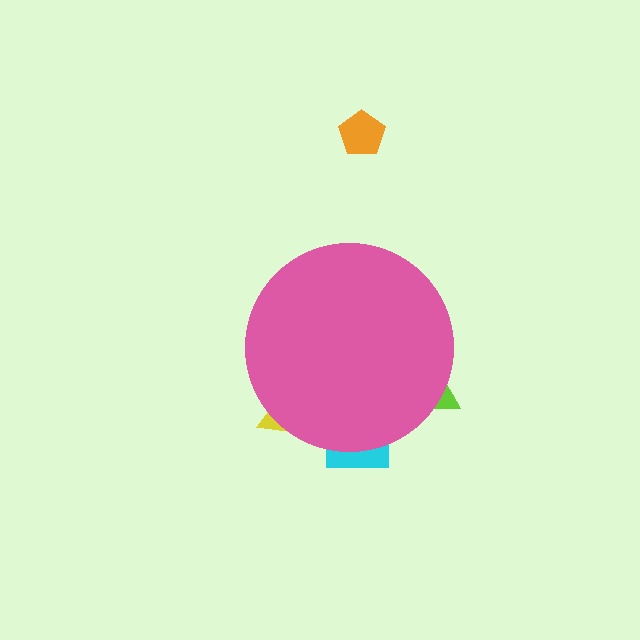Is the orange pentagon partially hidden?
No, the orange pentagon is fully visible.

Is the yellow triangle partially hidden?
Yes, the yellow triangle is partially hidden behind the pink circle.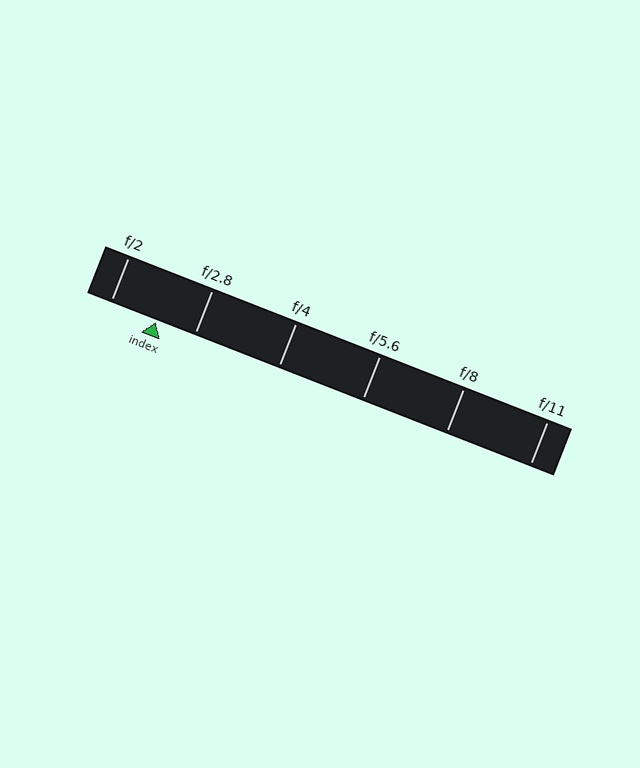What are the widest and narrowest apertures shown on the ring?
The widest aperture shown is f/2 and the narrowest is f/11.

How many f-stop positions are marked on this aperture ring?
There are 6 f-stop positions marked.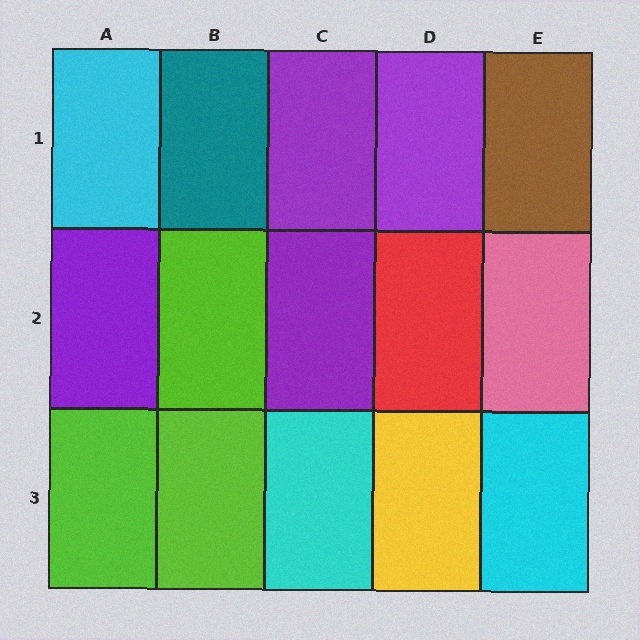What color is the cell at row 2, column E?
Pink.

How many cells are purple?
4 cells are purple.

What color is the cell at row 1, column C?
Purple.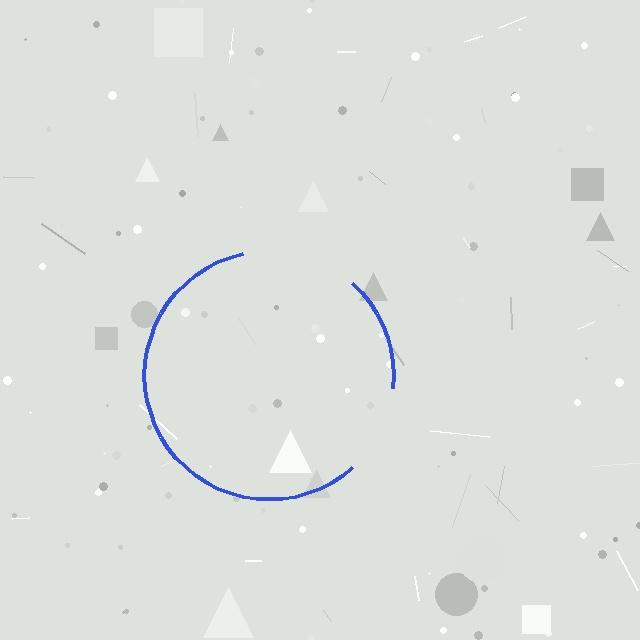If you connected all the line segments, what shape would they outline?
They would outline a circle.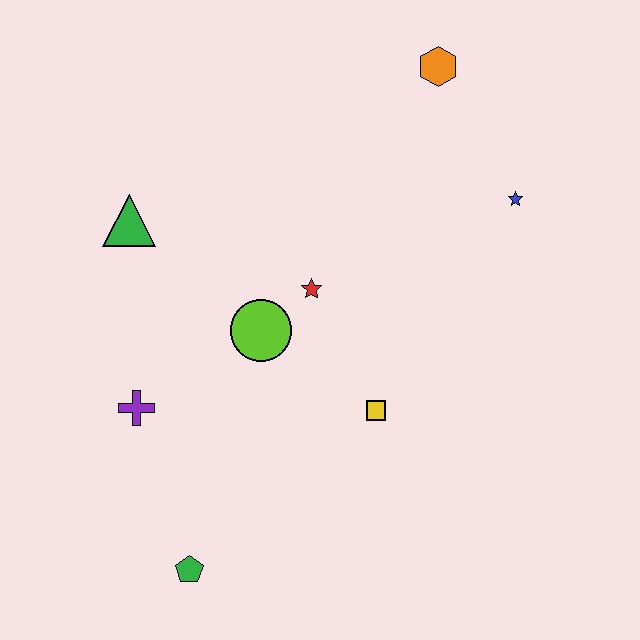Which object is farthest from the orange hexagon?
The green pentagon is farthest from the orange hexagon.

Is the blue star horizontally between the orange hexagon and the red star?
No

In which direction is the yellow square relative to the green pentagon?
The yellow square is to the right of the green pentagon.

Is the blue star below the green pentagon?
No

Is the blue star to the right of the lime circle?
Yes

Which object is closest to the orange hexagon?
The blue star is closest to the orange hexagon.